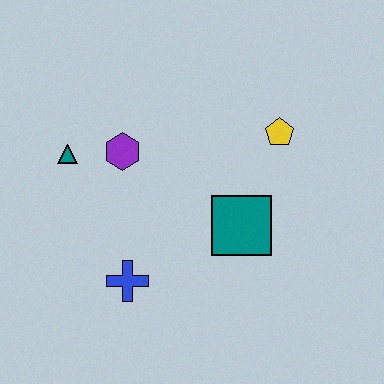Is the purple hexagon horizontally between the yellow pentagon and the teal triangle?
Yes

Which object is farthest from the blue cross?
The yellow pentagon is farthest from the blue cross.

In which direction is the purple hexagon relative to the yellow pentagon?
The purple hexagon is to the left of the yellow pentagon.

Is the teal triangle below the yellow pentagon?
Yes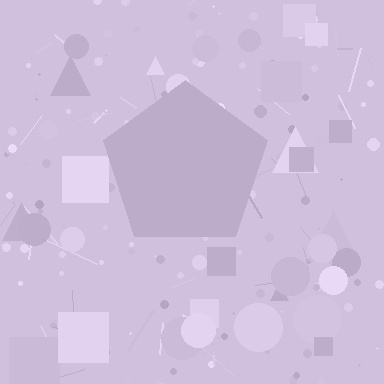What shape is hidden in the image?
A pentagon is hidden in the image.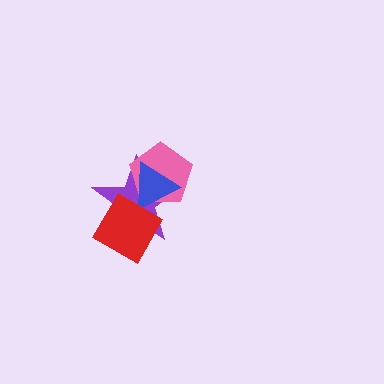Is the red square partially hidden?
No, no other shape covers it.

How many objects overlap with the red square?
1 object overlaps with the red square.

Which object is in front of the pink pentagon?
The blue triangle is in front of the pink pentagon.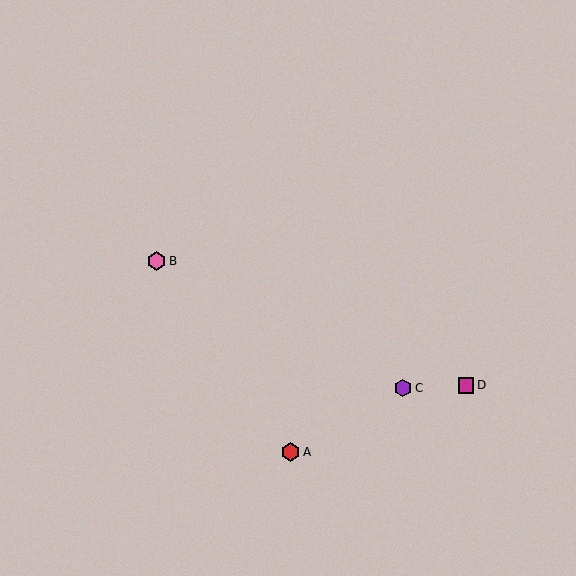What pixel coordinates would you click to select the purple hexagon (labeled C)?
Click at (403, 388) to select the purple hexagon C.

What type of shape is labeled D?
Shape D is a magenta square.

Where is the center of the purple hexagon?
The center of the purple hexagon is at (403, 388).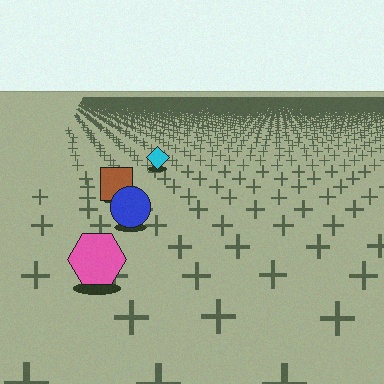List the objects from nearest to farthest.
From nearest to farthest: the pink hexagon, the blue circle, the brown square, the cyan diamond.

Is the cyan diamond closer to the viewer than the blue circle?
No. The blue circle is closer — you can tell from the texture gradient: the ground texture is coarser near it.